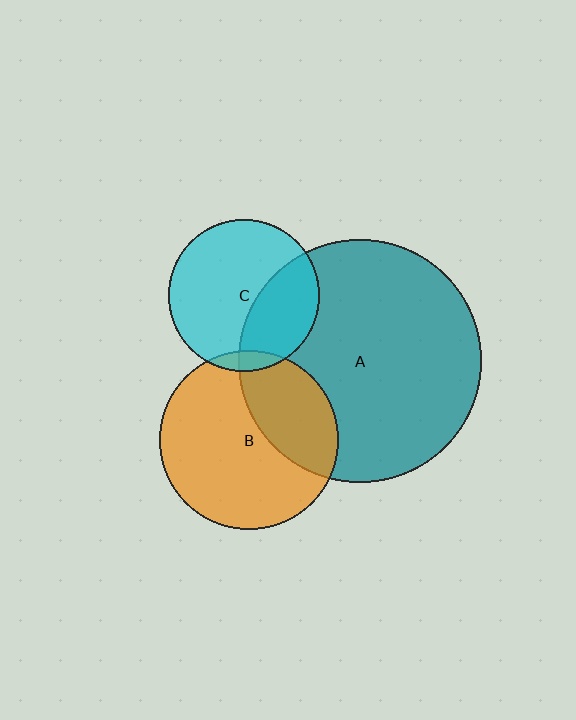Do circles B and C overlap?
Yes.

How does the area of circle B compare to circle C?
Approximately 1.4 times.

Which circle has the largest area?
Circle A (teal).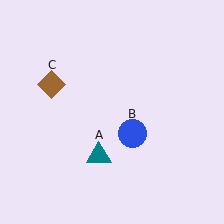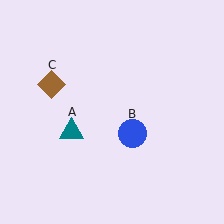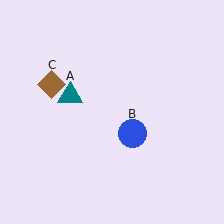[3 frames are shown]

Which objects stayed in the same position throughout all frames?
Blue circle (object B) and brown diamond (object C) remained stationary.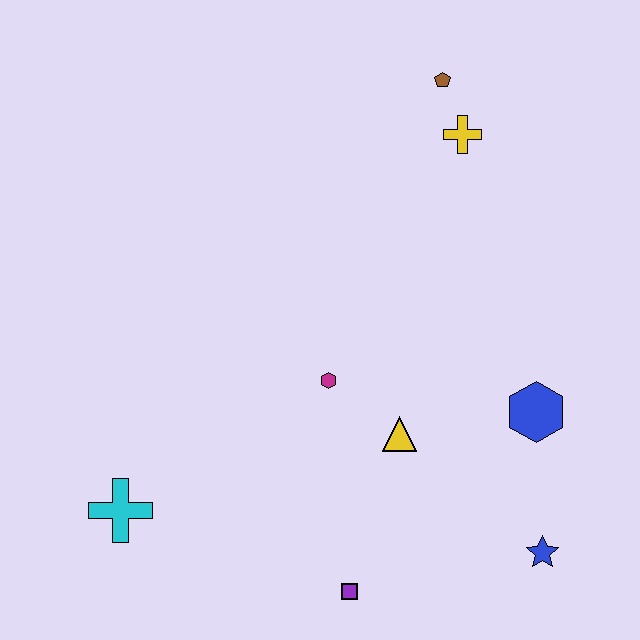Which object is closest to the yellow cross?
The brown pentagon is closest to the yellow cross.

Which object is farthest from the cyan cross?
The brown pentagon is farthest from the cyan cross.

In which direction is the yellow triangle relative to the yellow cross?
The yellow triangle is below the yellow cross.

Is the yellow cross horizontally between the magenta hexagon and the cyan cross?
No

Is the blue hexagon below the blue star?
No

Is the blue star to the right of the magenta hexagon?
Yes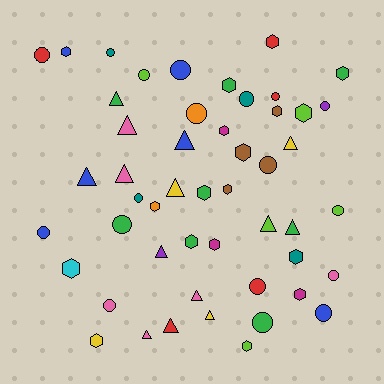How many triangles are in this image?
There are 14 triangles.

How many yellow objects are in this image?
There are 4 yellow objects.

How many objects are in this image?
There are 50 objects.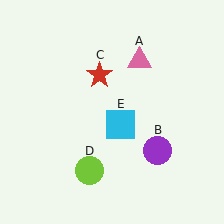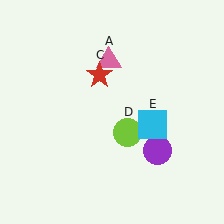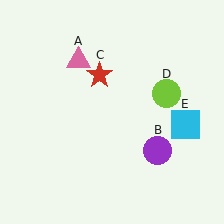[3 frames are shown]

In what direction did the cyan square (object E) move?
The cyan square (object E) moved right.